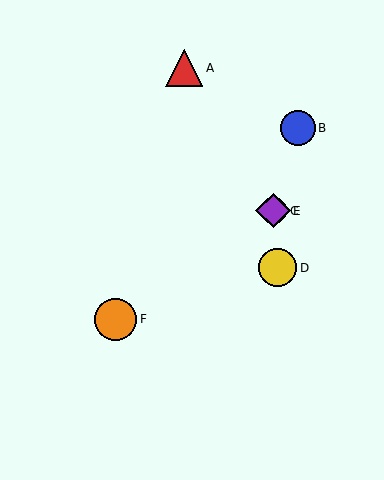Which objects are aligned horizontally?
Objects C, E are aligned horizontally.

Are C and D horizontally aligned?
No, C is at y≈211 and D is at y≈268.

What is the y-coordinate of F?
Object F is at y≈319.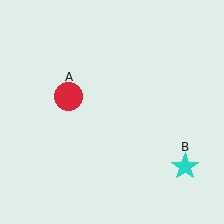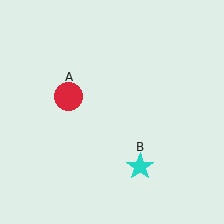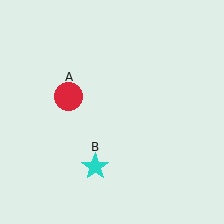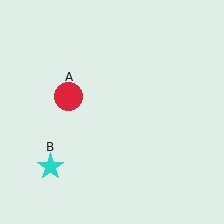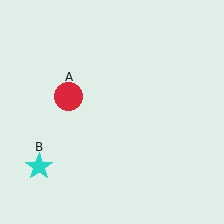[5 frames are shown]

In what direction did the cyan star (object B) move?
The cyan star (object B) moved left.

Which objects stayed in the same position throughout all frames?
Red circle (object A) remained stationary.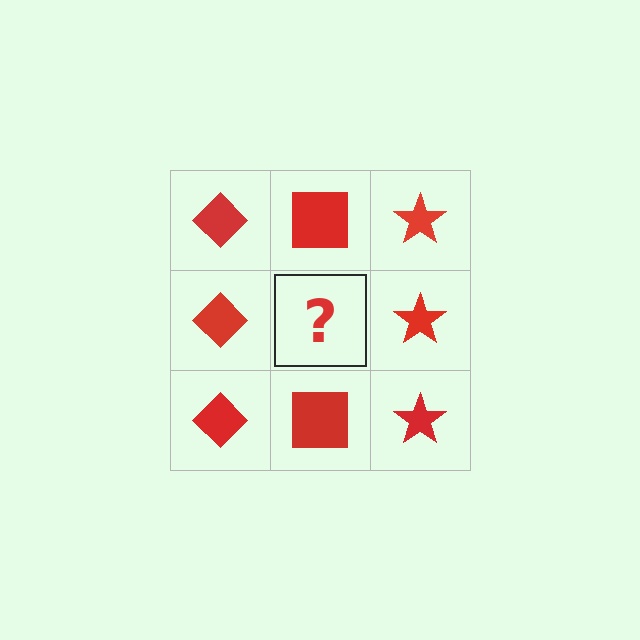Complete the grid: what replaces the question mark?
The question mark should be replaced with a red square.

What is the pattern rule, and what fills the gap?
The rule is that each column has a consistent shape. The gap should be filled with a red square.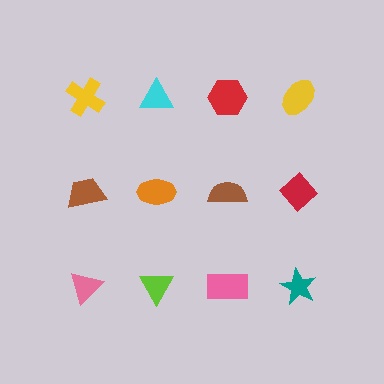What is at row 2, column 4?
A red diamond.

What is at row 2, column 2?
An orange ellipse.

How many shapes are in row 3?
4 shapes.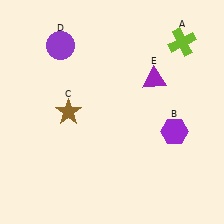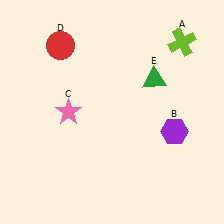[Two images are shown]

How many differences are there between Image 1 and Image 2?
There are 3 differences between the two images.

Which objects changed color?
C changed from brown to pink. D changed from purple to red. E changed from purple to green.